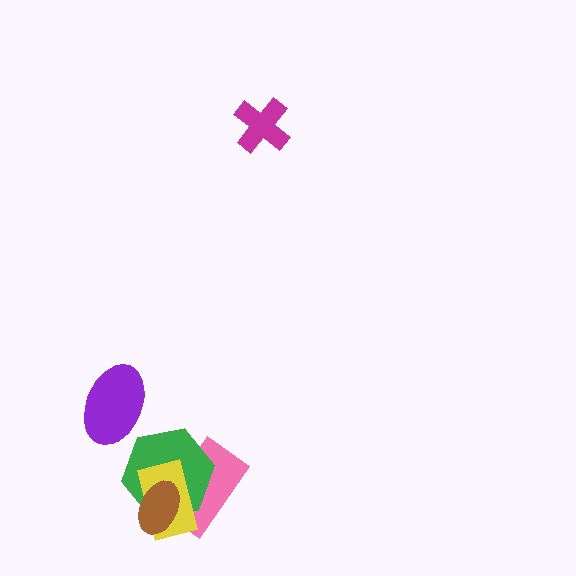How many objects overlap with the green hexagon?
3 objects overlap with the green hexagon.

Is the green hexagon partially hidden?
Yes, it is partially covered by another shape.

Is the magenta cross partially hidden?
No, no other shape covers it.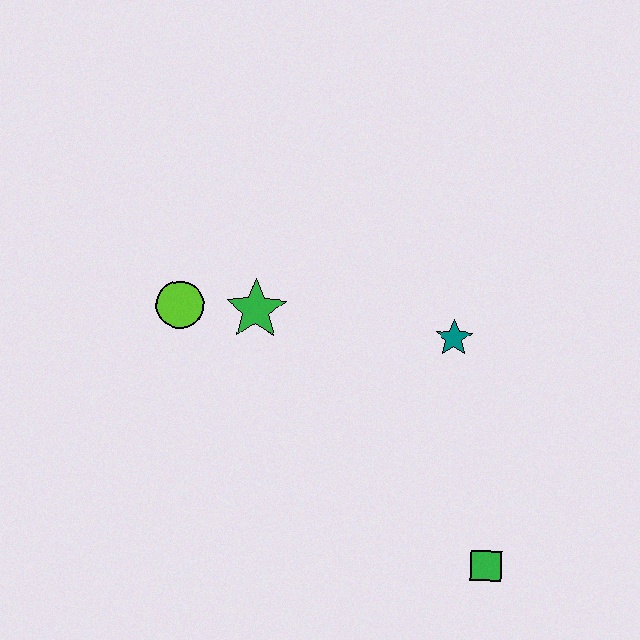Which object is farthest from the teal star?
The lime circle is farthest from the teal star.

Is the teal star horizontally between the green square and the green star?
Yes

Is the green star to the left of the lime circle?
No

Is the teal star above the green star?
No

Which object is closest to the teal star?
The green star is closest to the teal star.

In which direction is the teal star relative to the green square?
The teal star is above the green square.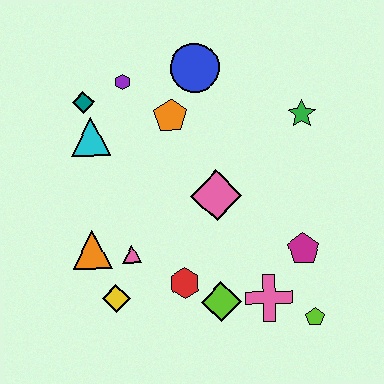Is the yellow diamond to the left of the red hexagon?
Yes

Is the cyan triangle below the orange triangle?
No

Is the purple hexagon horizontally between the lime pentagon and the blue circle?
No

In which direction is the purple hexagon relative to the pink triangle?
The purple hexagon is above the pink triangle.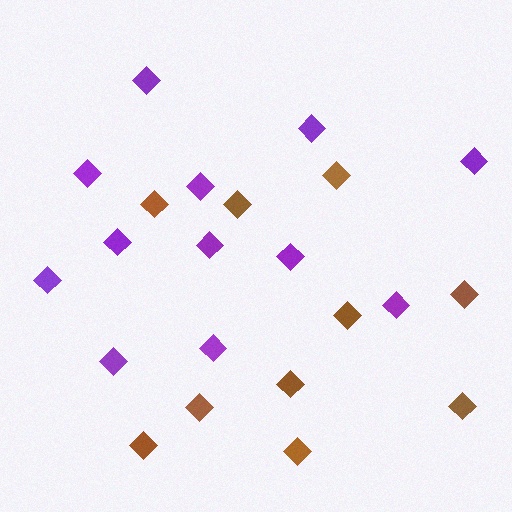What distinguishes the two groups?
There are 2 groups: one group of purple diamonds (12) and one group of brown diamonds (10).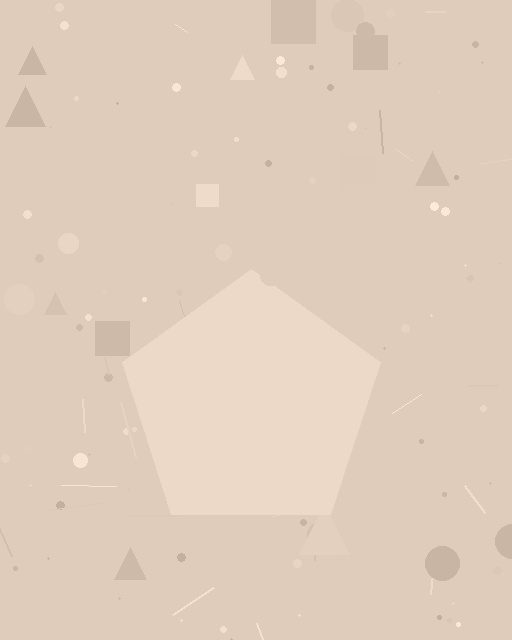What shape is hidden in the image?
A pentagon is hidden in the image.